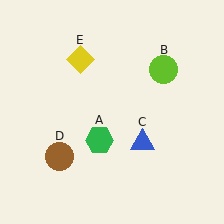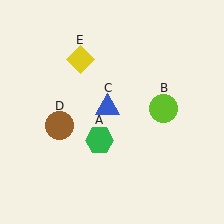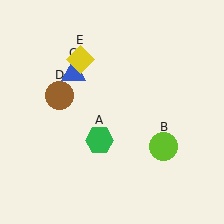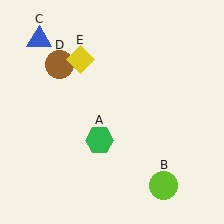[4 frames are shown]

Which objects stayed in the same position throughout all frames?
Green hexagon (object A) and yellow diamond (object E) remained stationary.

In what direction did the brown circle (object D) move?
The brown circle (object D) moved up.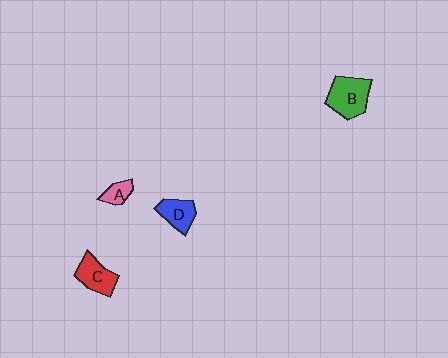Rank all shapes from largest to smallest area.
From largest to smallest: B (green), C (red), D (blue), A (pink).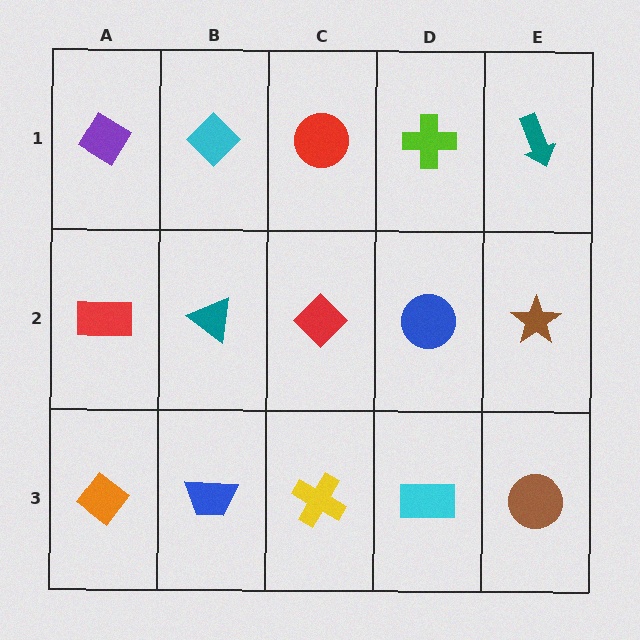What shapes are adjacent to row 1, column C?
A red diamond (row 2, column C), a cyan diamond (row 1, column B), a lime cross (row 1, column D).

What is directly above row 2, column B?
A cyan diamond.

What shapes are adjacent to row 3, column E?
A brown star (row 2, column E), a cyan rectangle (row 3, column D).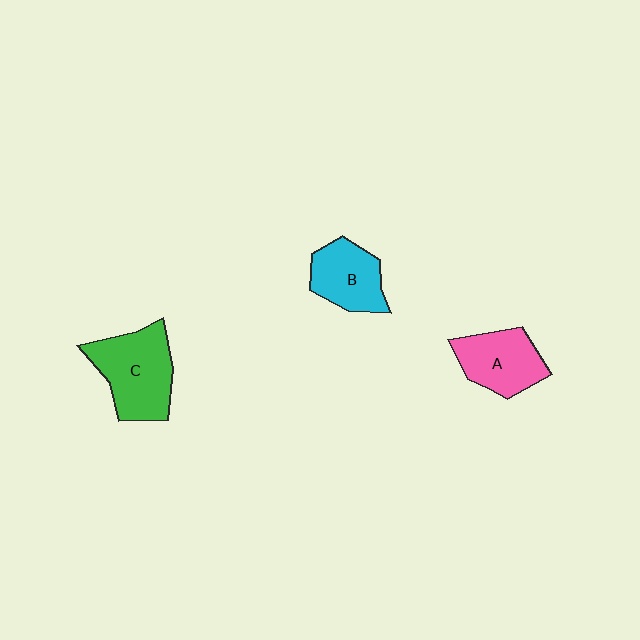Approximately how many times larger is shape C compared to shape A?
Approximately 1.3 times.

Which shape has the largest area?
Shape C (green).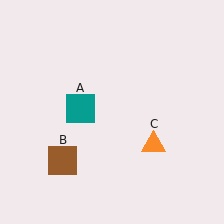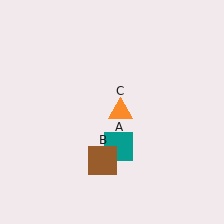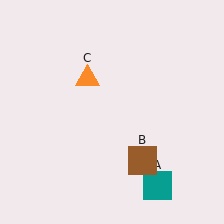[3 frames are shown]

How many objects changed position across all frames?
3 objects changed position: teal square (object A), brown square (object B), orange triangle (object C).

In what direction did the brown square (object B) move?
The brown square (object B) moved right.